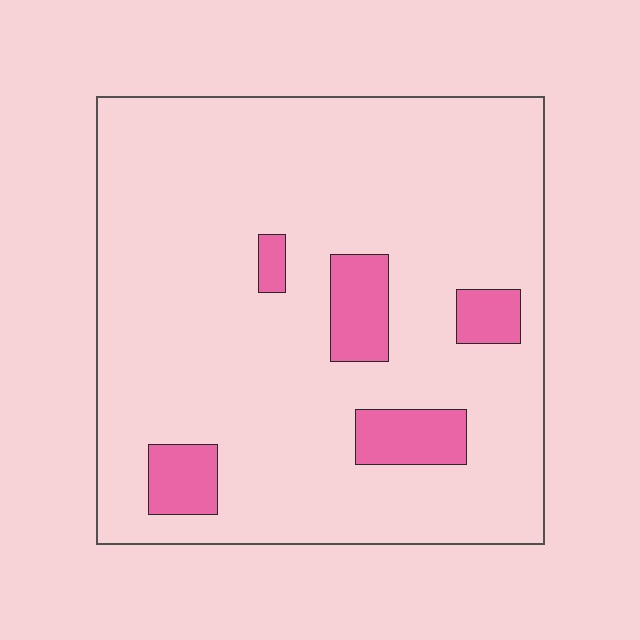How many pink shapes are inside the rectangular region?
5.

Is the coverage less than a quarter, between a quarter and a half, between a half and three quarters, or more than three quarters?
Less than a quarter.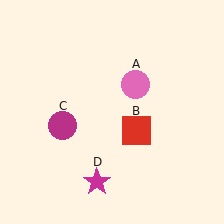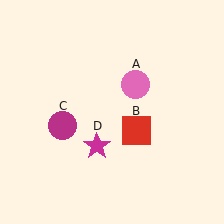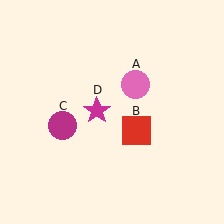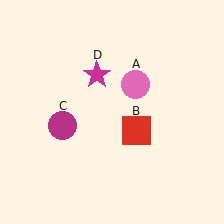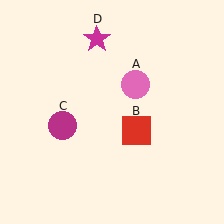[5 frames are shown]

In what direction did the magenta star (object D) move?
The magenta star (object D) moved up.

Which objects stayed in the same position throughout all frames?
Pink circle (object A) and red square (object B) and magenta circle (object C) remained stationary.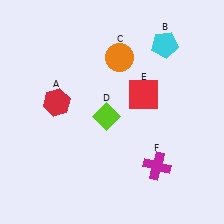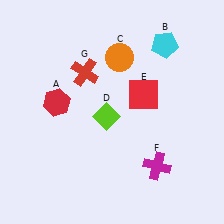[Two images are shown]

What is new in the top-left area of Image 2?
A red cross (G) was added in the top-left area of Image 2.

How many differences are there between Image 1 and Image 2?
There is 1 difference between the two images.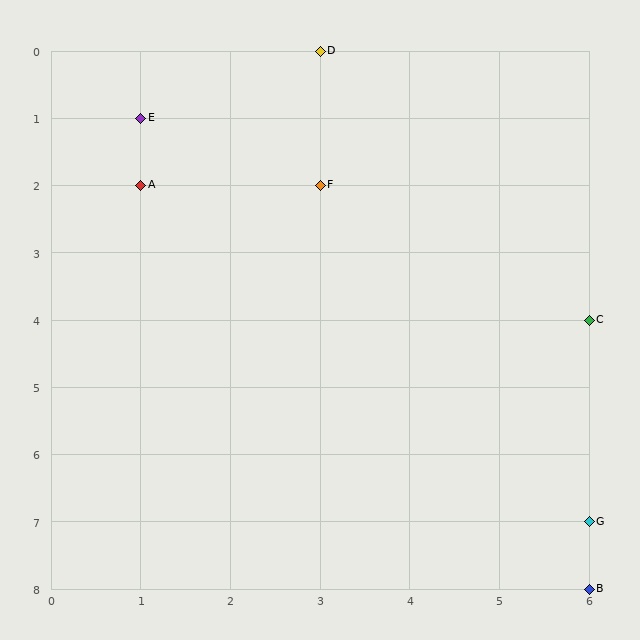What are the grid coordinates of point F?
Point F is at grid coordinates (3, 2).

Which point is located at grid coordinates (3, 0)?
Point D is at (3, 0).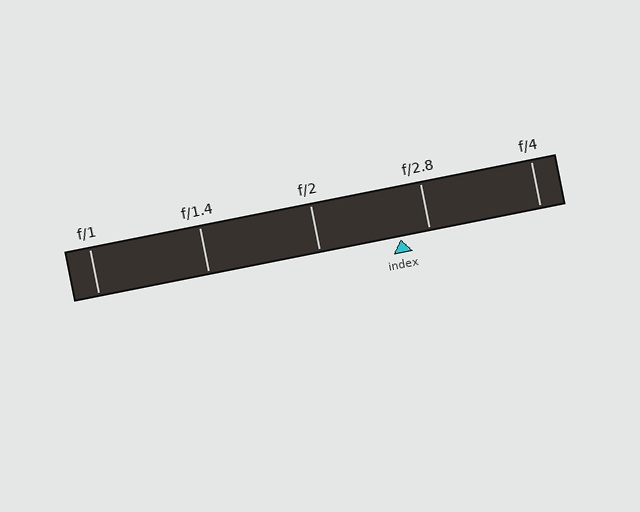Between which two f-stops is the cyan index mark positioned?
The index mark is between f/2 and f/2.8.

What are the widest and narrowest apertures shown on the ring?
The widest aperture shown is f/1 and the narrowest is f/4.